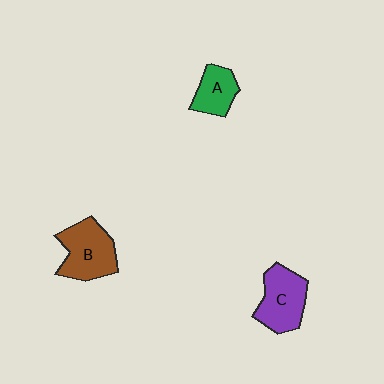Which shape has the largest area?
Shape B (brown).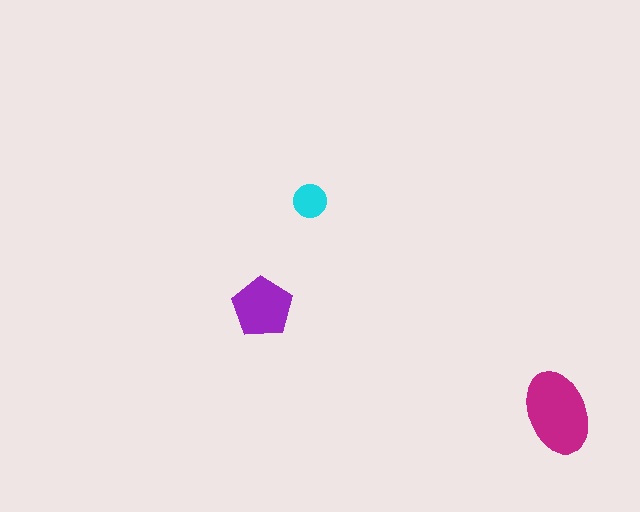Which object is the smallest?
The cyan circle.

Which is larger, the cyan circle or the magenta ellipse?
The magenta ellipse.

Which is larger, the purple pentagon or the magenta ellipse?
The magenta ellipse.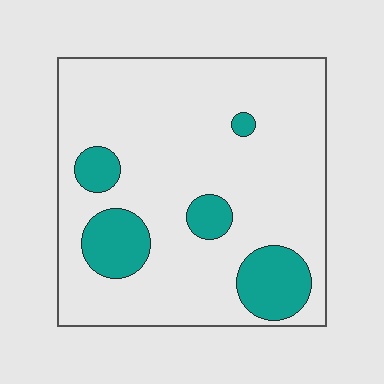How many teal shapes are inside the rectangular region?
5.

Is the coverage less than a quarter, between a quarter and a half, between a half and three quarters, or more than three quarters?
Less than a quarter.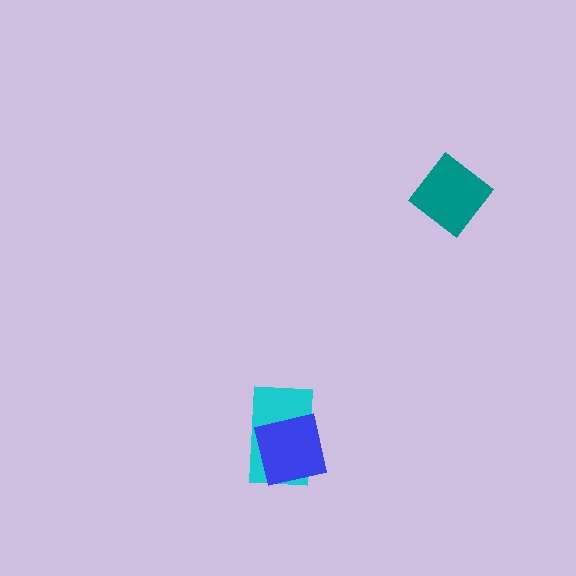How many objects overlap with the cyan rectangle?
1 object overlaps with the cyan rectangle.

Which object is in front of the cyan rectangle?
The blue square is in front of the cyan rectangle.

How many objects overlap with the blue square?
1 object overlaps with the blue square.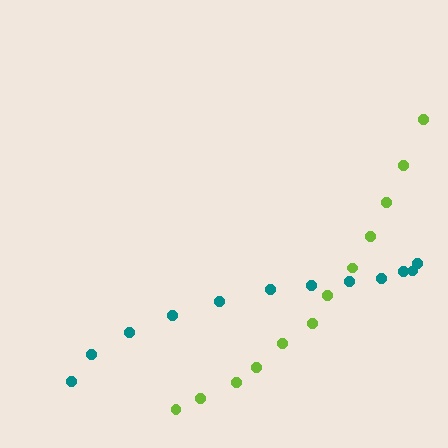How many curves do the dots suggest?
There are 2 distinct paths.